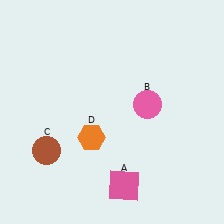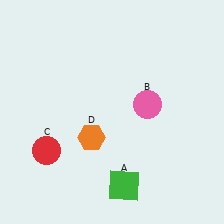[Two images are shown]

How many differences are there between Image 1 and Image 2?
There are 2 differences between the two images.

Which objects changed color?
A changed from pink to green. C changed from brown to red.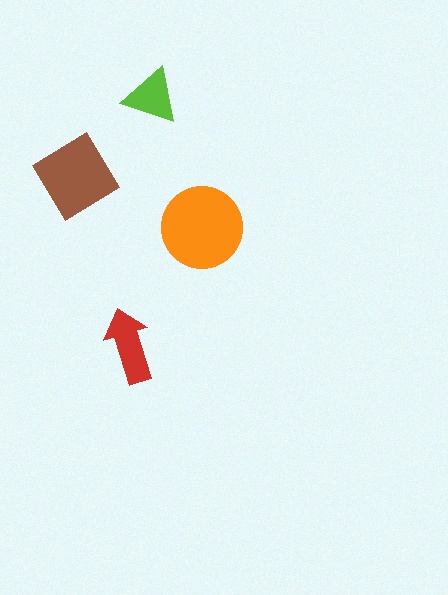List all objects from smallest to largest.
The lime triangle, the red arrow, the brown diamond, the orange circle.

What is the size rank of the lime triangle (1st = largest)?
4th.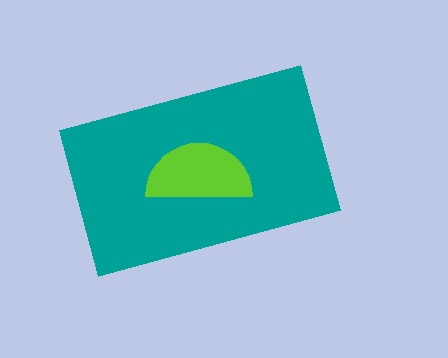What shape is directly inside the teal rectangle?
The lime semicircle.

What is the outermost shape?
The teal rectangle.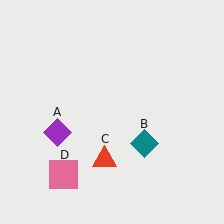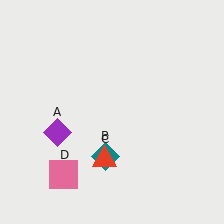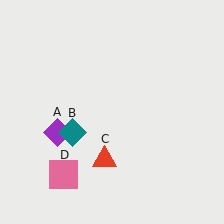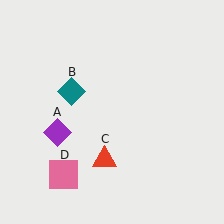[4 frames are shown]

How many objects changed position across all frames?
1 object changed position: teal diamond (object B).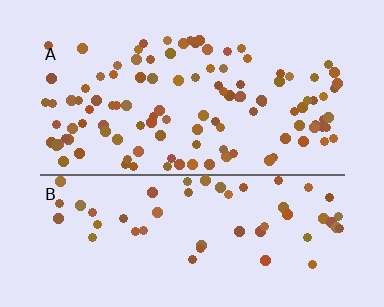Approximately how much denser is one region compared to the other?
Approximately 2.0× — region A over region B.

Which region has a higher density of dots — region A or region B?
A (the top).